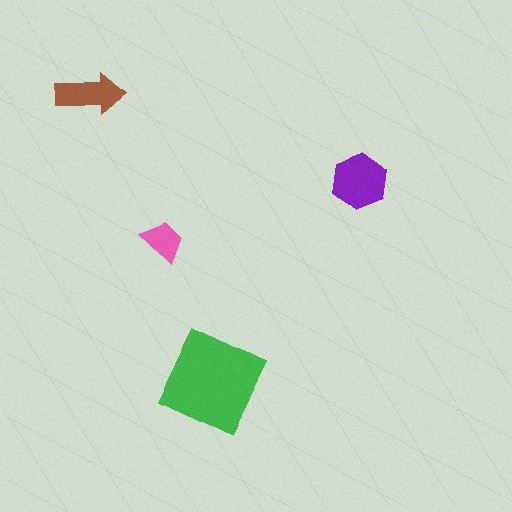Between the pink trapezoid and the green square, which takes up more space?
The green square.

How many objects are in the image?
There are 4 objects in the image.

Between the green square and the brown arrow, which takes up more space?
The green square.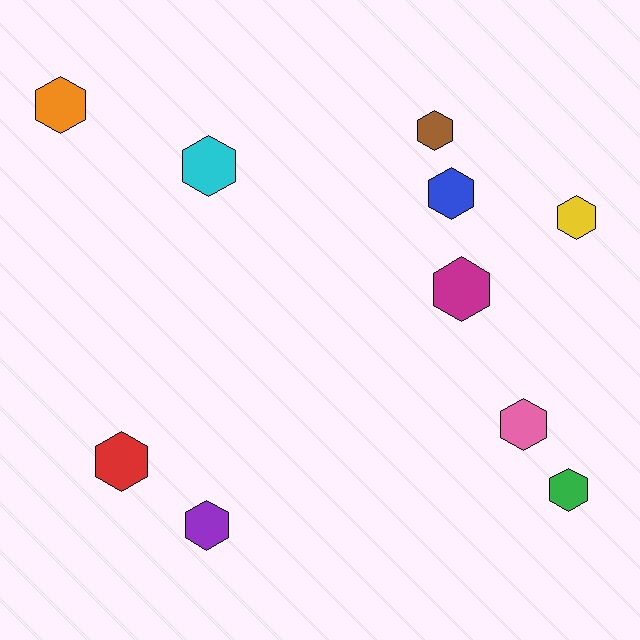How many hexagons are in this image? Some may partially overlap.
There are 10 hexagons.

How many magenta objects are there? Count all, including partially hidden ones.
There is 1 magenta object.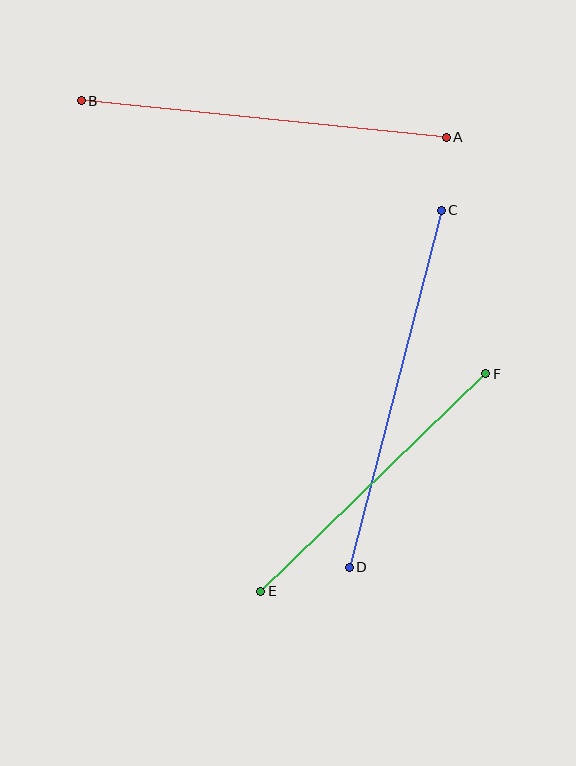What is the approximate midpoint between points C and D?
The midpoint is at approximately (395, 389) pixels.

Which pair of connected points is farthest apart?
Points C and D are farthest apart.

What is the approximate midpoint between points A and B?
The midpoint is at approximately (264, 119) pixels.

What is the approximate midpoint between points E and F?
The midpoint is at approximately (373, 483) pixels.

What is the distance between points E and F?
The distance is approximately 313 pixels.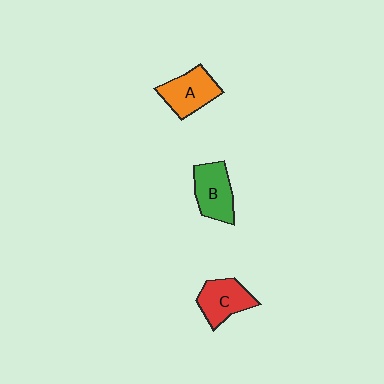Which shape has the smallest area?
Shape C (red).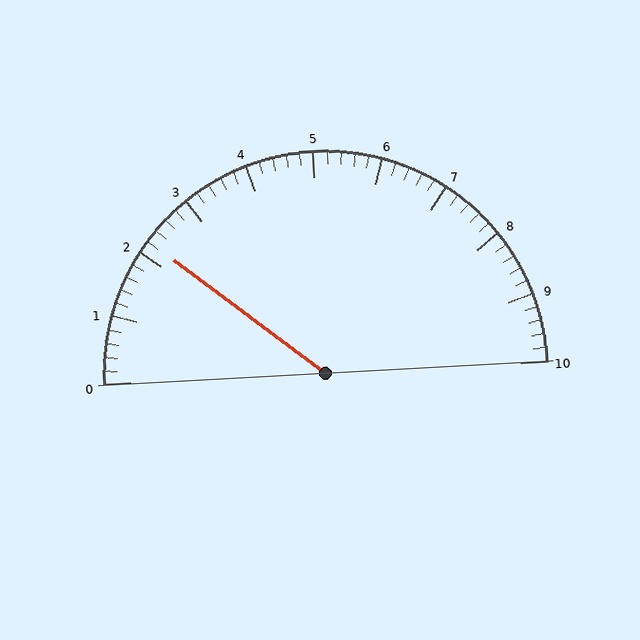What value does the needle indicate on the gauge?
The needle indicates approximately 2.2.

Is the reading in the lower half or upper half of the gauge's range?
The reading is in the lower half of the range (0 to 10).